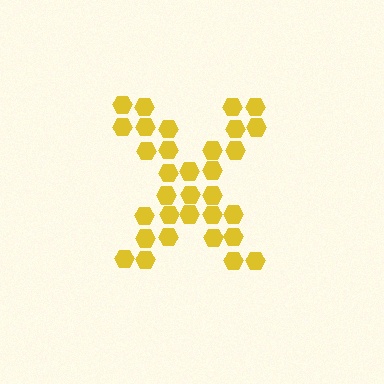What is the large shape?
The large shape is the letter X.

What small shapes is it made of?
It is made of small hexagons.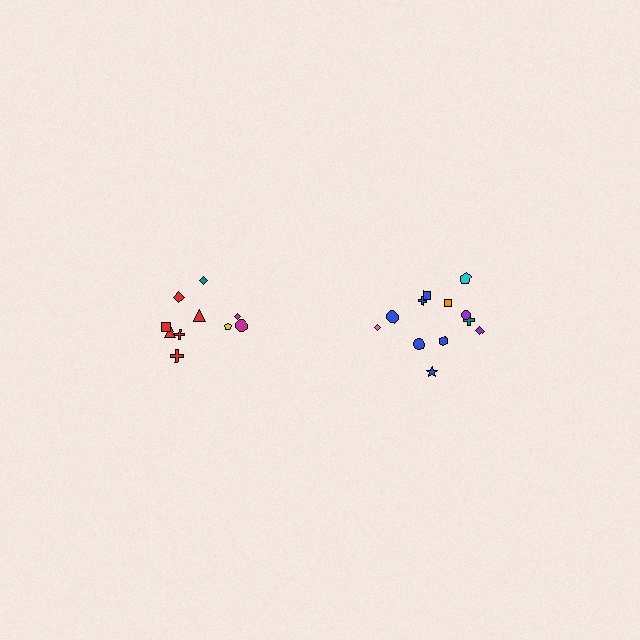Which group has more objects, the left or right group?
The right group.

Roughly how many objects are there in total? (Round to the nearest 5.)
Roughly 20 objects in total.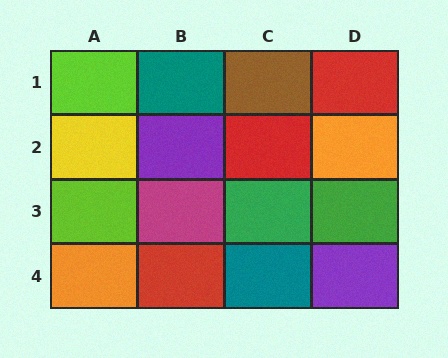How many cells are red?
3 cells are red.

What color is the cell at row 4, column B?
Red.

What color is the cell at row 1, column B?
Teal.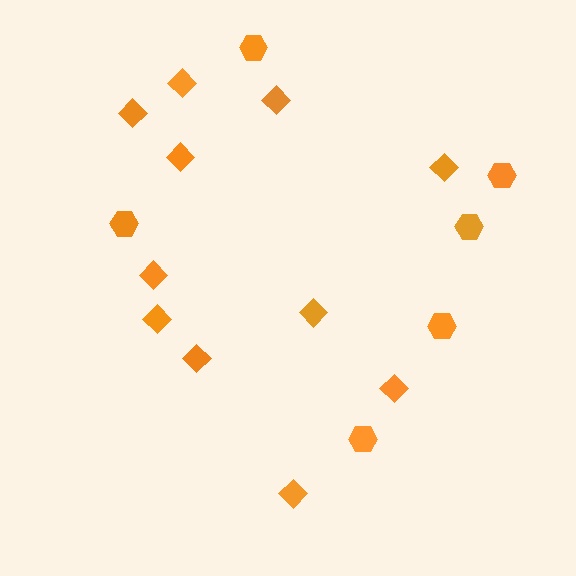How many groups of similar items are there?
There are 2 groups: one group of diamonds (11) and one group of hexagons (6).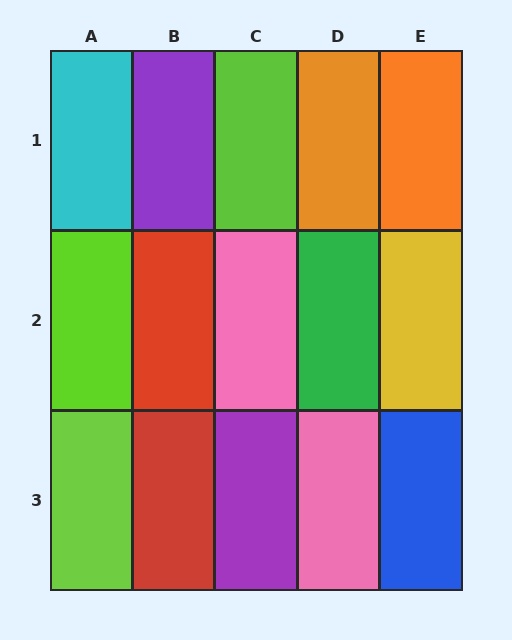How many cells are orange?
2 cells are orange.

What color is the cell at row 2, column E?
Yellow.